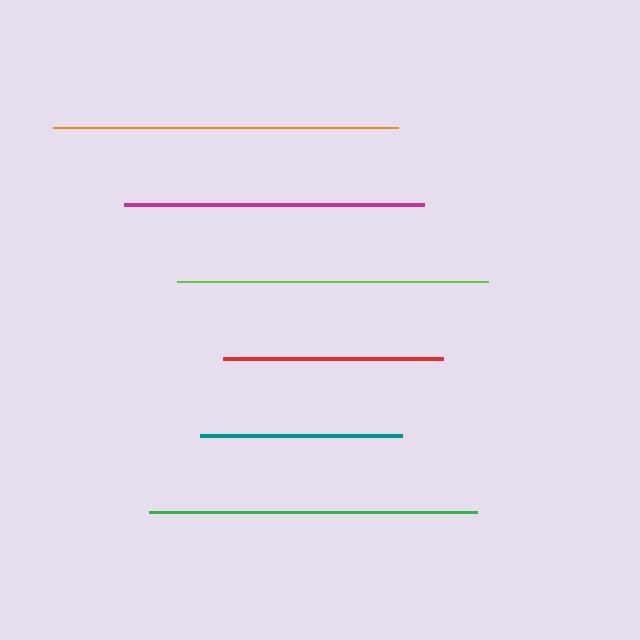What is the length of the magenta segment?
The magenta segment is approximately 300 pixels long.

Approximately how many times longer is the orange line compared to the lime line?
The orange line is approximately 1.1 times the length of the lime line.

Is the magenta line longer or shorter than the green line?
The green line is longer than the magenta line.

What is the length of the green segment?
The green segment is approximately 329 pixels long.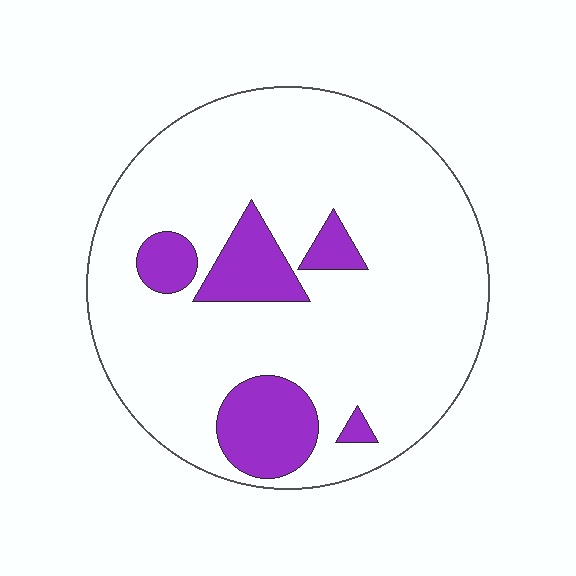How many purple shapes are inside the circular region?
5.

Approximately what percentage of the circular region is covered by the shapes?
Approximately 15%.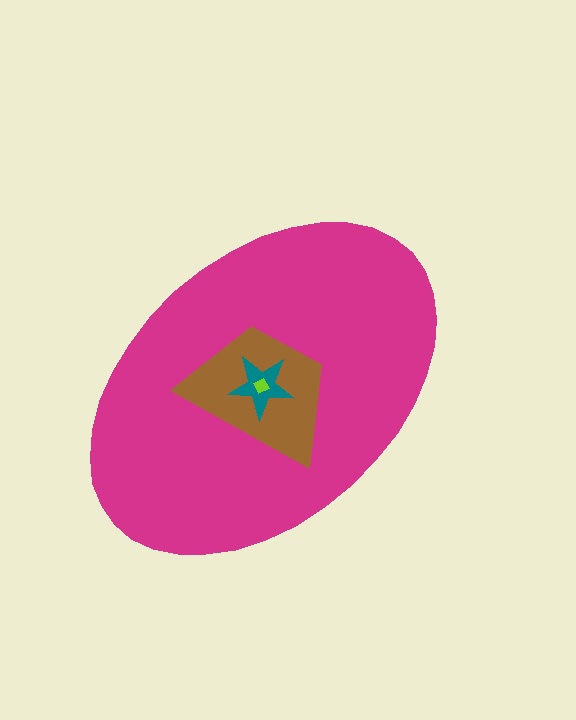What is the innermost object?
The lime diamond.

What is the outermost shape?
The magenta ellipse.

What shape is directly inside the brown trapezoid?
The teal star.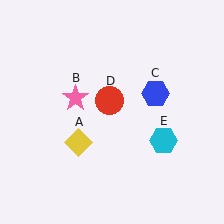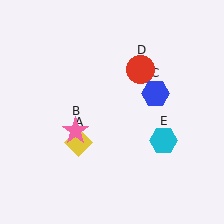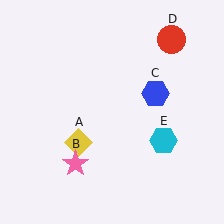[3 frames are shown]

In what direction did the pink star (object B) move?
The pink star (object B) moved down.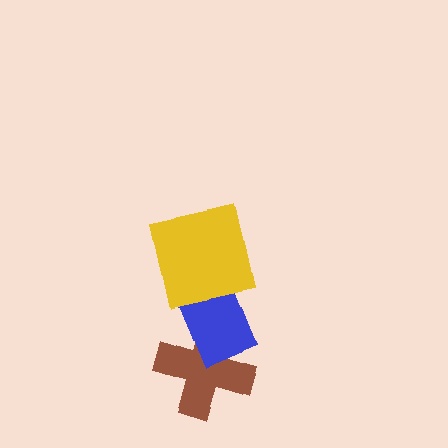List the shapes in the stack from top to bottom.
From top to bottom: the yellow square, the blue rectangle, the brown cross.